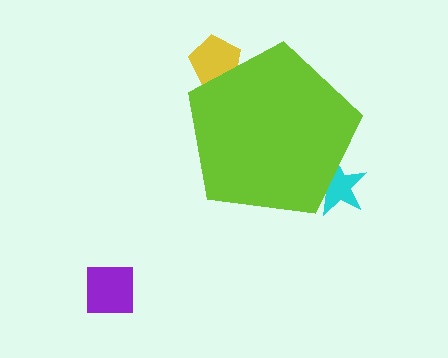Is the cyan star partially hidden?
Yes, the cyan star is partially hidden behind the lime pentagon.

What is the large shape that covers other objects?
A lime pentagon.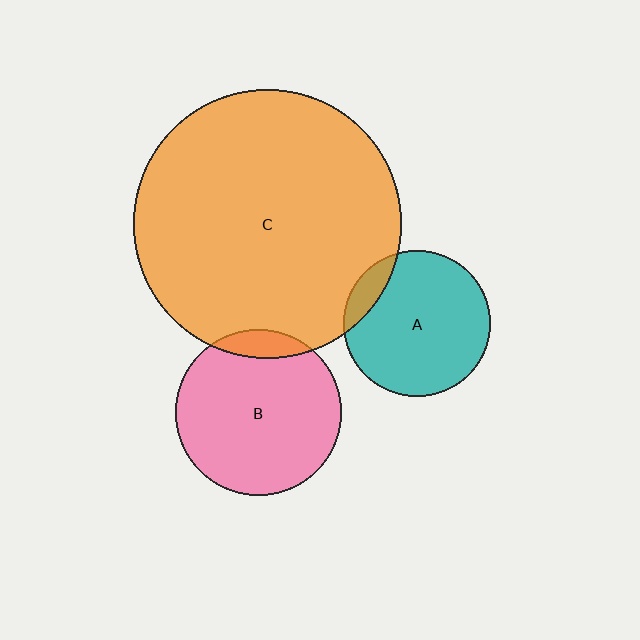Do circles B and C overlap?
Yes.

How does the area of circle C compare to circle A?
Approximately 3.4 times.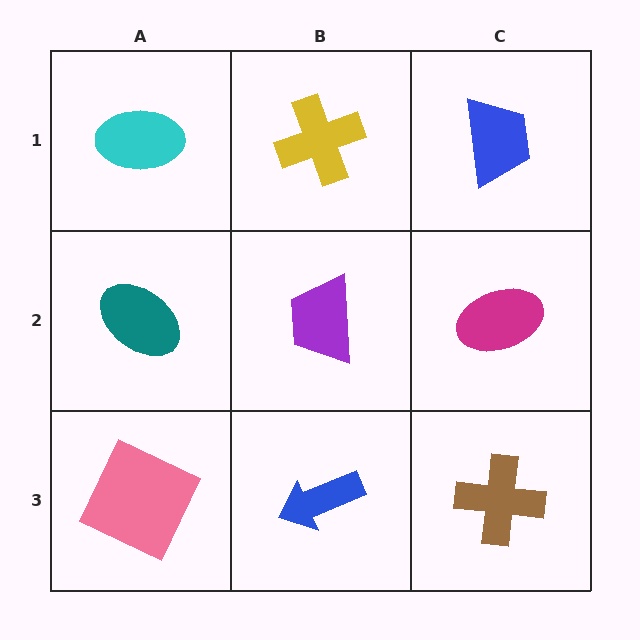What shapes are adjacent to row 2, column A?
A cyan ellipse (row 1, column A), a pink square (row 3, column A), a purple trapezoid (row 2, column B).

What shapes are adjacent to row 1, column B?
A purple trapezoid (row 2, column B), a cyan ellipse (row 1, column A), a blue trapezoid (row 1, column C).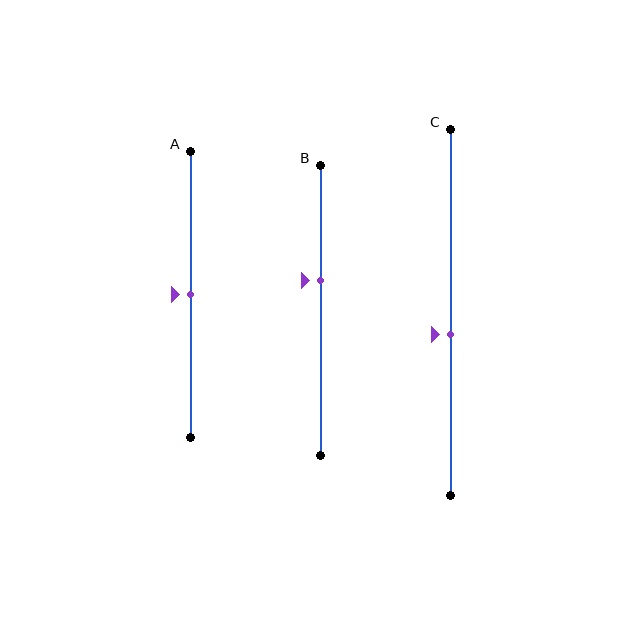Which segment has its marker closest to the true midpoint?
Segment A has its marker closest to the true midpoint.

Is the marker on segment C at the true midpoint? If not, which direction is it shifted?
No, the marker on segment C is shifted downward by about 6% of the segment length.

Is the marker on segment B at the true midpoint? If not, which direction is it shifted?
No, the marker on segment B is shifted upward by about 10% of the segment length.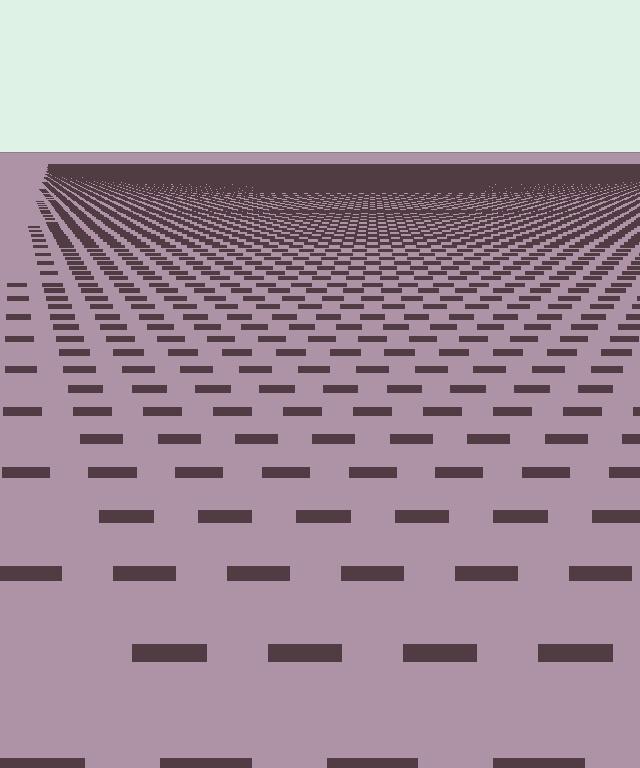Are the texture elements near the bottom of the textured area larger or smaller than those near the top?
Larger. Near the bottom, elements are closer to the viewer and appear at a bigger on-screen size.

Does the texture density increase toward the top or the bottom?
Density increases toward the top.